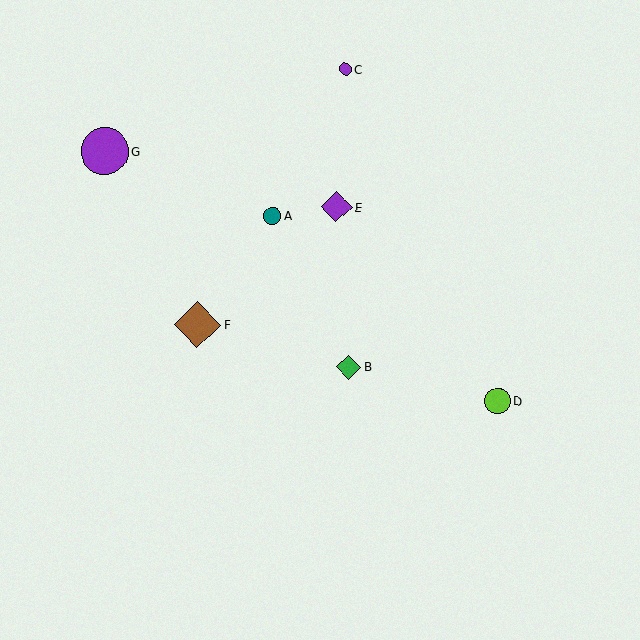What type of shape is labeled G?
Shape G is a purple circle.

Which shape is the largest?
The purple circle (labeled G) is the largest.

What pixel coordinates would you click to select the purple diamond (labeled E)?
Click at (337, 207) to select the purple diamond E.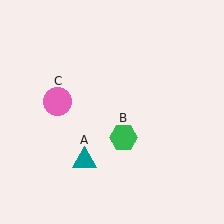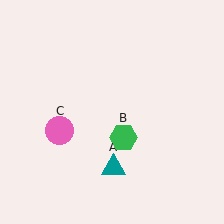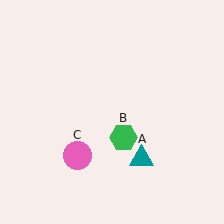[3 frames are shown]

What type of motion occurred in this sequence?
The teal triangle (object A), pink circle (object C) rotated counterclockwise around the center of the scene.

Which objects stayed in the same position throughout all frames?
Green hexagon (object B) remained stationary.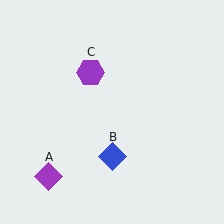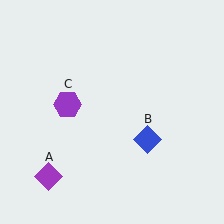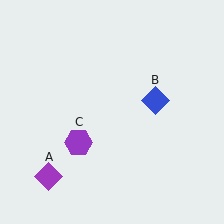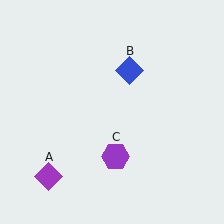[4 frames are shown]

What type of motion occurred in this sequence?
The blue diamond (object B), purple hexagon (object C) rotated counterclockwise around the center of the scene.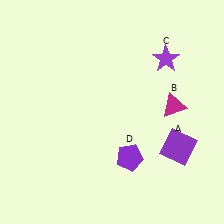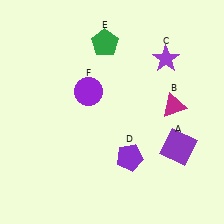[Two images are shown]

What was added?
A green pentagon (E), a purple circle (F) were added in Image 2.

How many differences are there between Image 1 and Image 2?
There are 2 differences between the two images.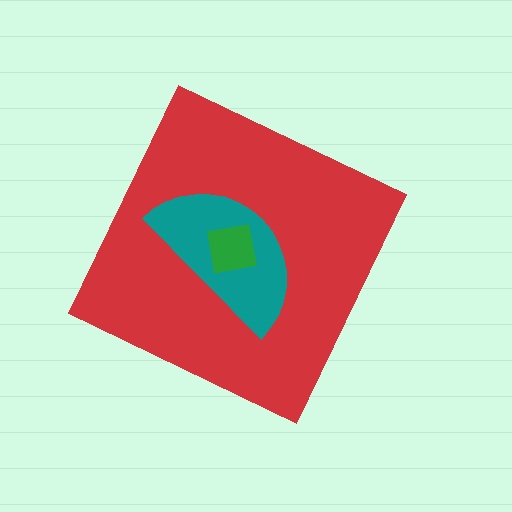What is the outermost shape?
The red diamond.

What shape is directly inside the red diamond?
The teal semicircle.